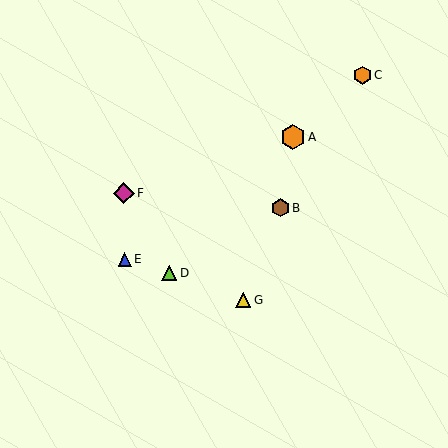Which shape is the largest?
The orange hexagon (labeled A) is the largest.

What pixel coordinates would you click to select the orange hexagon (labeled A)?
Click at (293, 137) to select the orange hexagon A.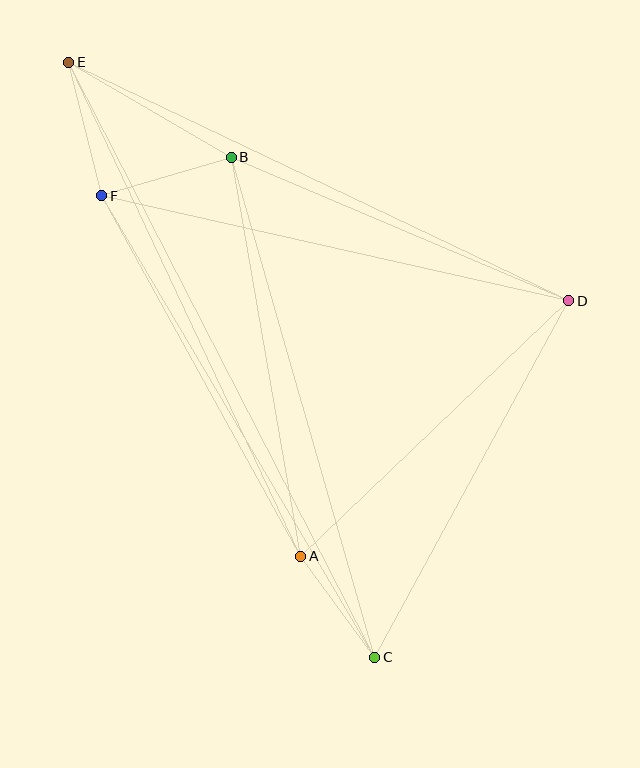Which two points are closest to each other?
Points A and C are closest to each other.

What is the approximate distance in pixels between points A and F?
The distance between A and F is approximately 412 pixels.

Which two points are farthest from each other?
Points C and E are farthest from each other.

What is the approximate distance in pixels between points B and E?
The distance between B and E is approximately 188 pixels.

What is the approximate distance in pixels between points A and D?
The distance between A and D is approximately 371 pixels.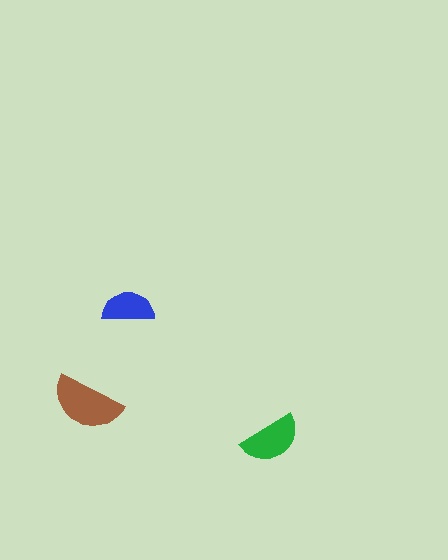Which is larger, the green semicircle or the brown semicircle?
The brown one.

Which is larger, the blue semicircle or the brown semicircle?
The brown one.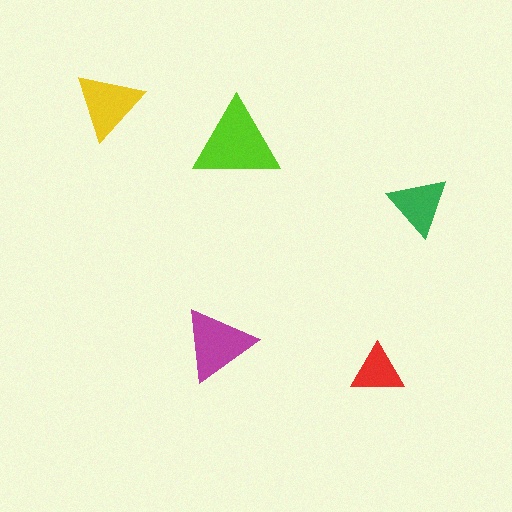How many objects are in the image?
There are 5 objects in the image.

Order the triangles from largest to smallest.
the lime one, the magenta one, the yellow one, the green one, the red one.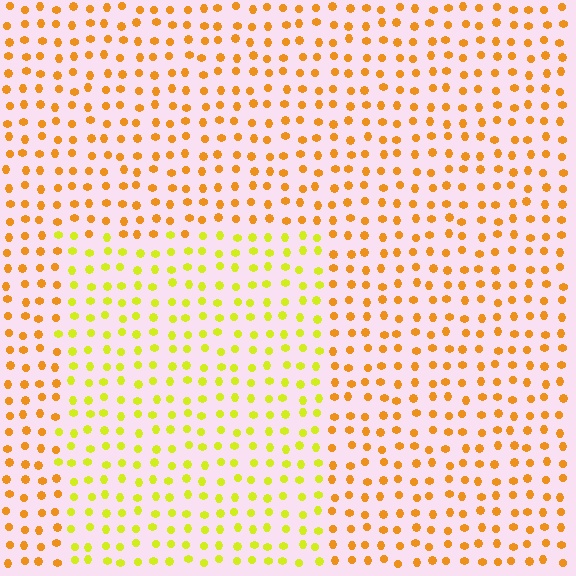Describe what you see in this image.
The image is filled with small orange elements in a uniform arrangement. A rectangle-shaped region is visible where the elements are tinted to a slightly different hue, forming a subtle color boundary.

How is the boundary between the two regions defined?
The boundary is defined purely by a slight shift in hue (about 35 degrees). Spacing, size, and orientation are identical on both sides.